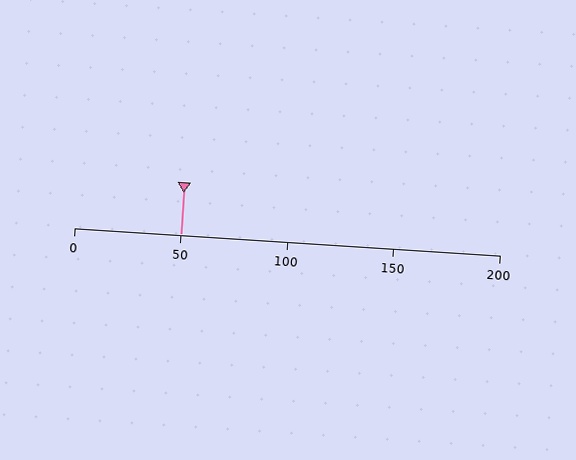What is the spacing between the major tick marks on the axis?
The major ticks are spaced 50 apart.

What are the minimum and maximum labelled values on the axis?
The axis runs from 0 to 200.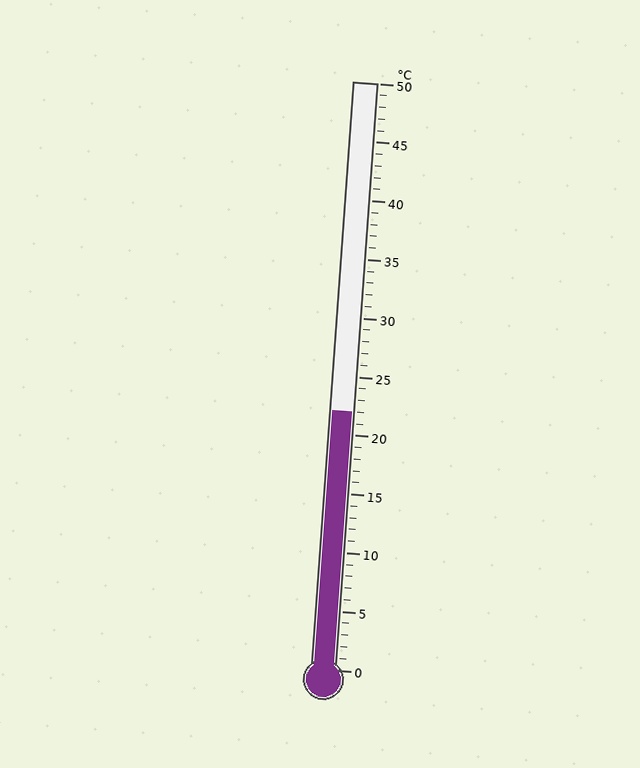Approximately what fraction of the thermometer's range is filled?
The thermometer is filled to approximately 45% of its range.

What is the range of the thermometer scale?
The thermometer scale ranges from 0°C to 50°C.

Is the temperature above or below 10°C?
The temperature is above 10°C.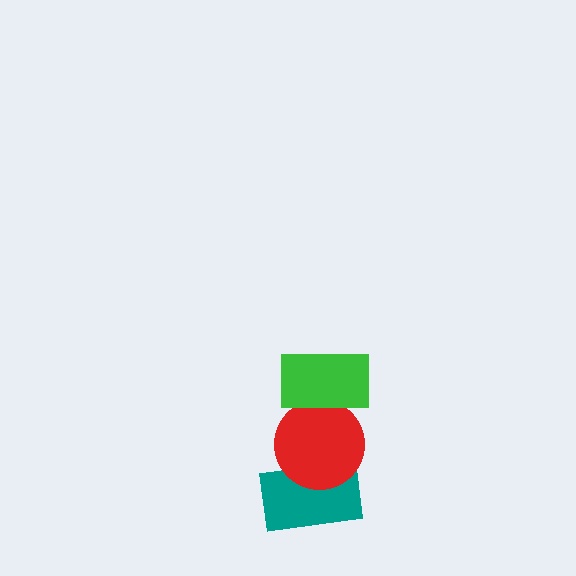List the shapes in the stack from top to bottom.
From top to bottom: the green rectangle, the red circle, the teal rectangle.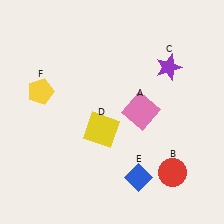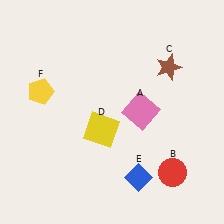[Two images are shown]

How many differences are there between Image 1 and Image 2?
There is 1 difference between the two images.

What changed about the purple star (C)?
In Image 1, C is purple. In Image 2, it changed to brown.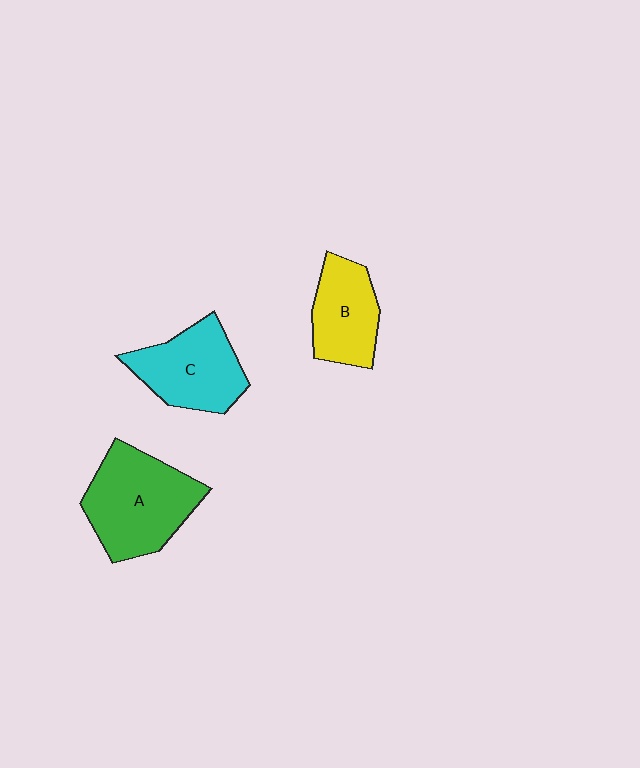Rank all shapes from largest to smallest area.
From largest to smallest: A (green), C (cyan), B (yellow).